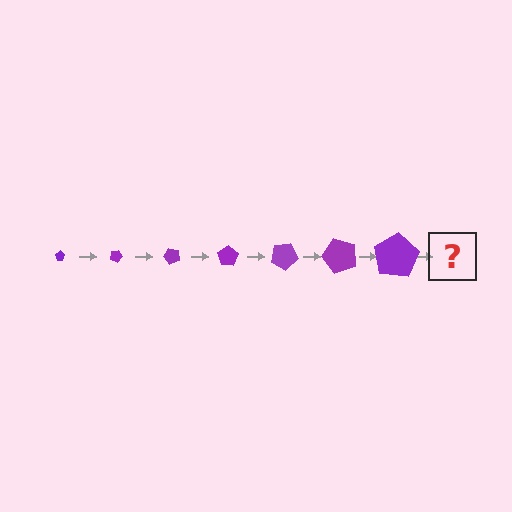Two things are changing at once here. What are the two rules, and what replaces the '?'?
The two rules are that the pentagon grows larger each step and it rotates 25 degrees each step. The '?' should be a pentagon, larger than the previous one and rotated 175 degrees from the start.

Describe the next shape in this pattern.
It should be a pentagon, larger than the previous one and rotated 175 degrees from the start.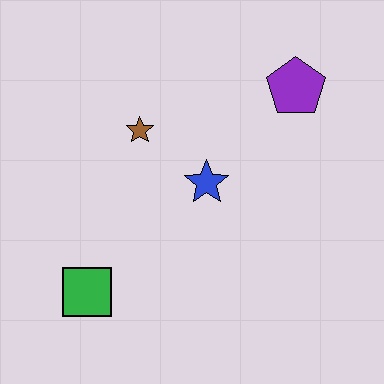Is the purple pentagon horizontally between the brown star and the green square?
No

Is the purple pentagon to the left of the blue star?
No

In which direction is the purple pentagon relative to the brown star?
The purple pentagon is to the right of the brown star.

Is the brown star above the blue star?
Yes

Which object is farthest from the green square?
The purple pentagon is farthest from the green square.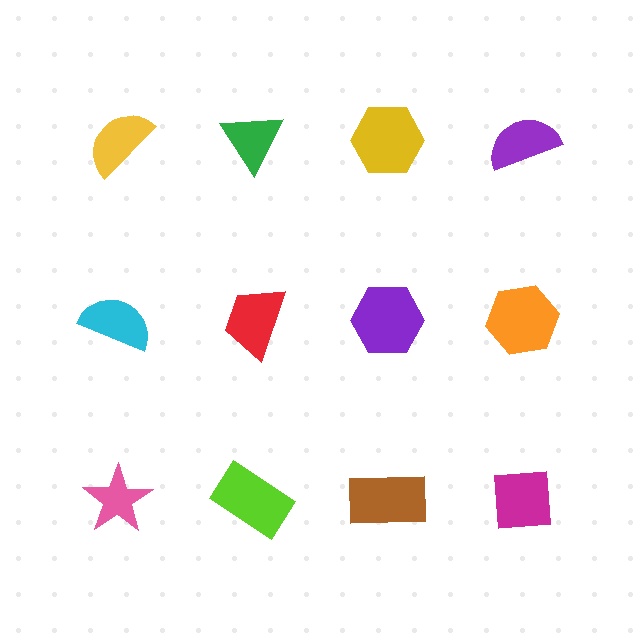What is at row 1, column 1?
A yellow semicircle.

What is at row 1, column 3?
A yellow hexagon.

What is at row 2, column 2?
A red trapezoid.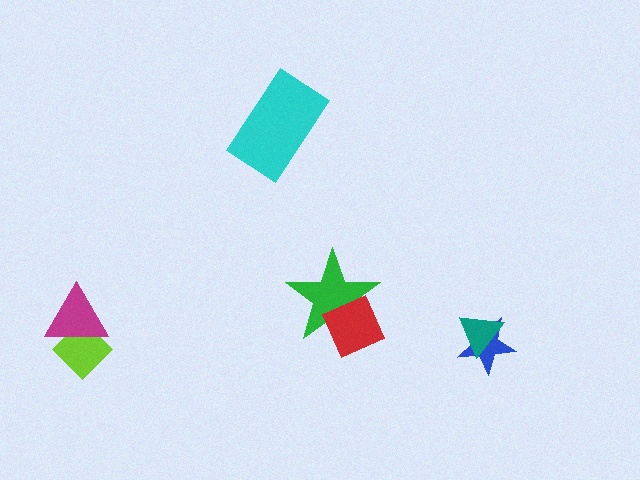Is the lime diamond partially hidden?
Yes, it is partially covered by another shape.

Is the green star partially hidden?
Yes, it is partially covered by another shape.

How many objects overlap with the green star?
1 object overlaps with the green star.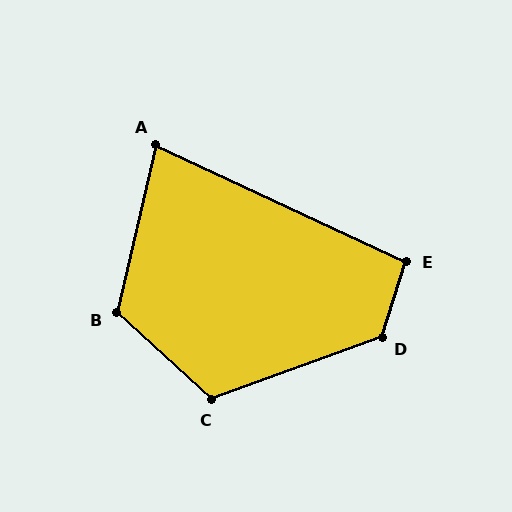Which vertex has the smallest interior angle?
A, at approximately 78 degrees.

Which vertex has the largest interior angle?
D, at approximately 128 degrees.